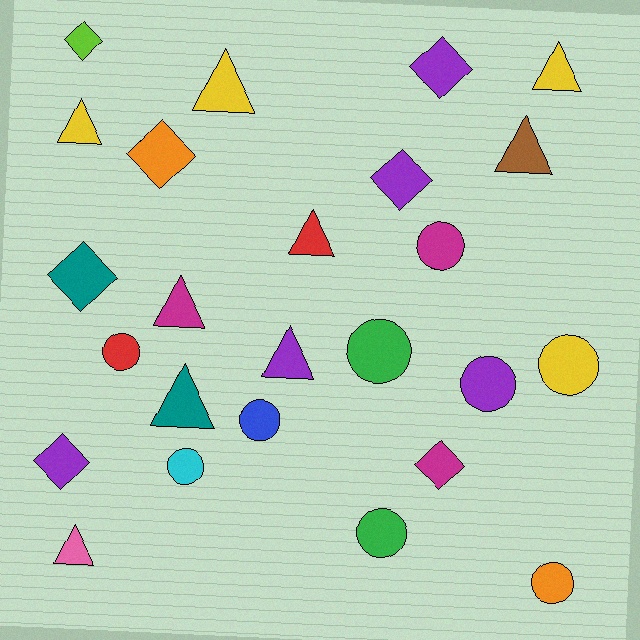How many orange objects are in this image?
There are 2 orange objects.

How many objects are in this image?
There are 25 objects.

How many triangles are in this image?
There are 9 triangles.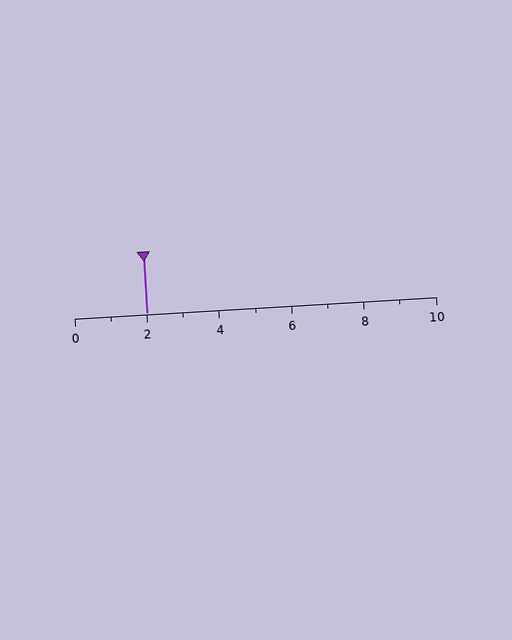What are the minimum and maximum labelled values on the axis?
The axis runs from 0 to 10.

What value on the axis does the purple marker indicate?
The marker indicates approximately 2.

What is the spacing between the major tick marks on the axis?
The major ticks are spaced 2 apart.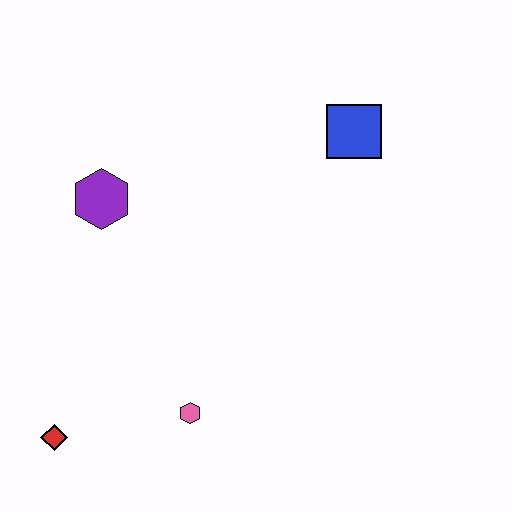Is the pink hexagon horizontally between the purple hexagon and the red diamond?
No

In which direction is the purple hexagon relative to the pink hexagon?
The purple hexagon is above the pink hexagon.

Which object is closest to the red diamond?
The pink hexagon is closest to the red diamond.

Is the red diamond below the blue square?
Yes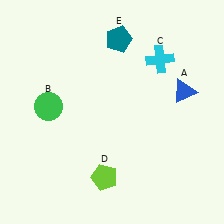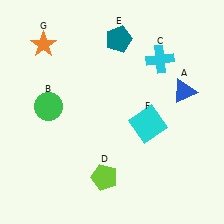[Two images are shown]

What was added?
A cyan square (F), an orange star (G) were added in Image 2.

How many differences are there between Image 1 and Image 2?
There are 2 differences between the two images.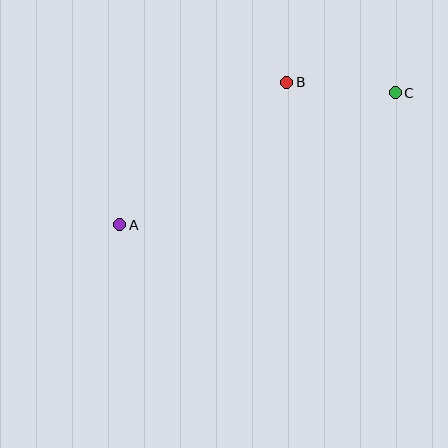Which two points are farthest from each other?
Points A and C are farthest from each other.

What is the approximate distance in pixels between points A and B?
The distance between A and B is approximately 219 pixels.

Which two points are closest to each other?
Points B and C are closest to each other.